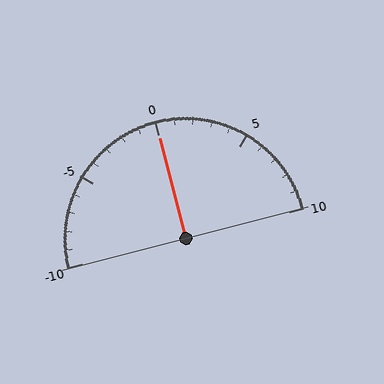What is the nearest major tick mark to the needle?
The nearest major tick mark is 0.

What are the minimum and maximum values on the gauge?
The gauge ranges from -10 to 10.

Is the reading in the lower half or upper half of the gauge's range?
The reading is in the upper half of the range (-10 to 10).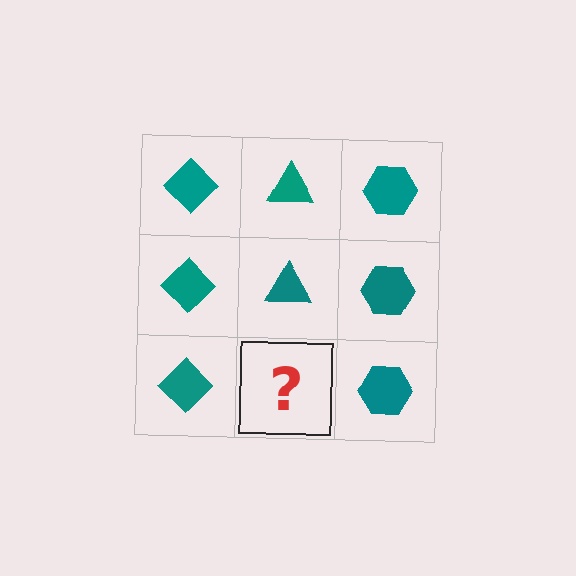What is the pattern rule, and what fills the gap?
The rule is that each column has a consistent shape. The gap should be filled with a teal triangle.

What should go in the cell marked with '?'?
The missing cell should contain a teal triangle.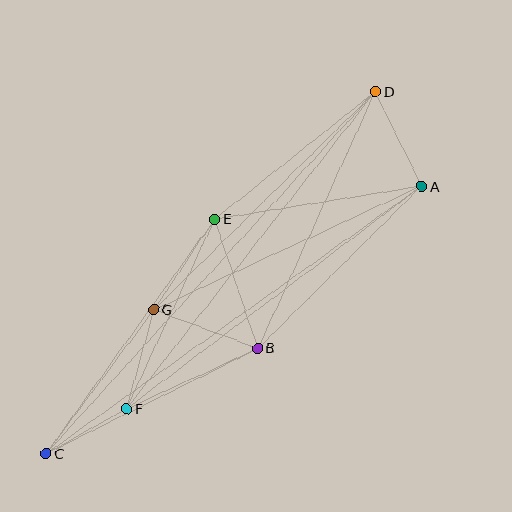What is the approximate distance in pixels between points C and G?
The distance between C and G is approximately 180 pixels.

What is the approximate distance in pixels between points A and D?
The distance between A and D is approximately 105 pixels.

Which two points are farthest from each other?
Points C and D are farthest from each other.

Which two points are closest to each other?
Points C and F are closest to each other.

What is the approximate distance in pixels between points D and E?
The distance between D and E is approximately 205 pixels.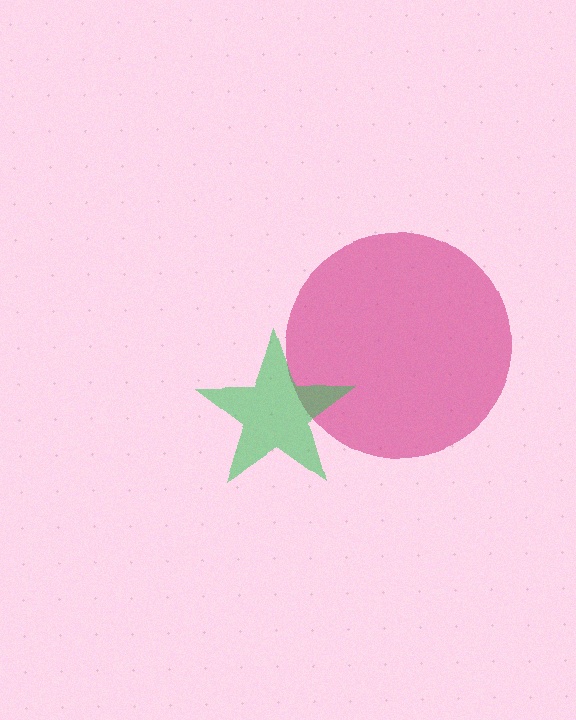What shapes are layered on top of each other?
The layered shapes are: a magenta circle, a green star.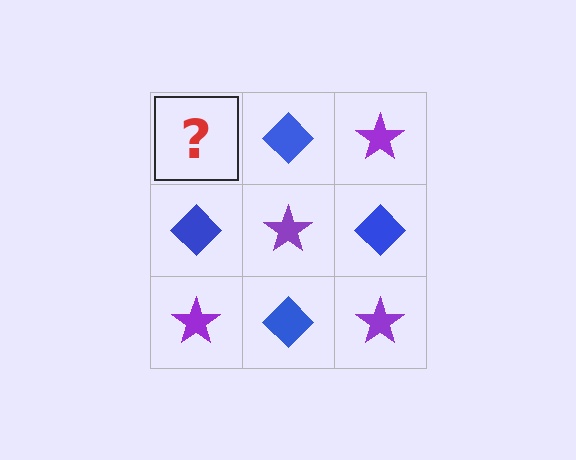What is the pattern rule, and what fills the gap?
The rule is that it alternates purple star and blue diamond in a checkerboard pattern. The gap should be filled with a purple star.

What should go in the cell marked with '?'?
The missing cell should contain a purple star.